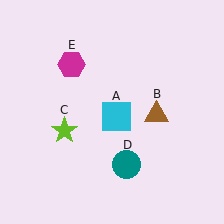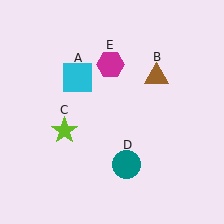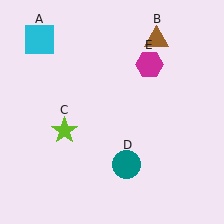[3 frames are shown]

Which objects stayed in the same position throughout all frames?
Lime star (object C) and teal circle (object D) remained stationary.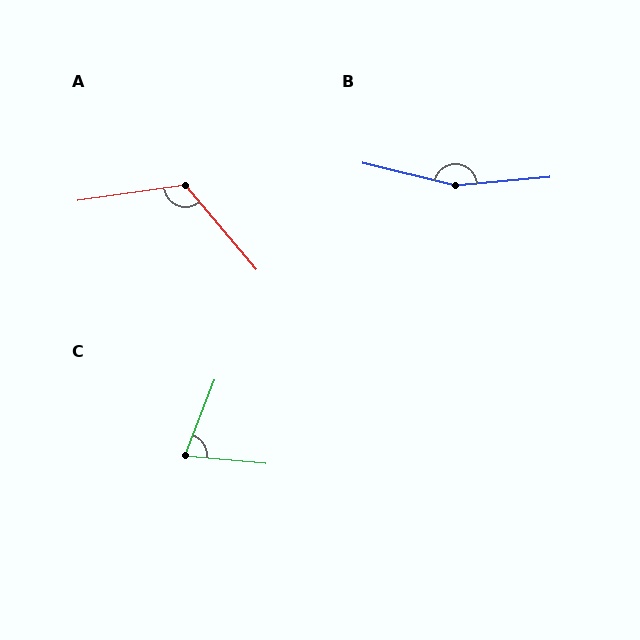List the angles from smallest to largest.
C (74°), A (122°), B (161°).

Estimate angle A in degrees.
Approximately 122 degrees.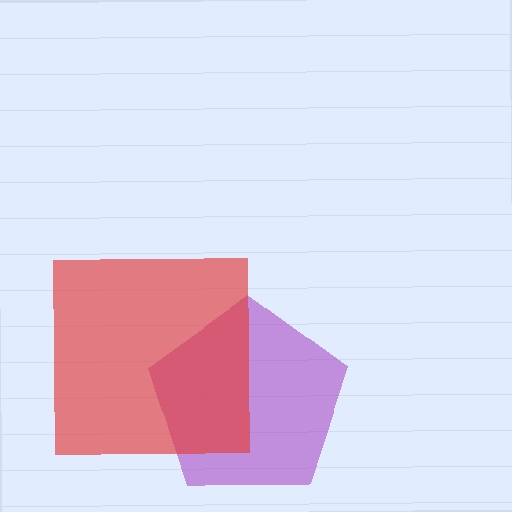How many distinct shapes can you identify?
There are 2 distinct shapes: a purple pentagon, a red square.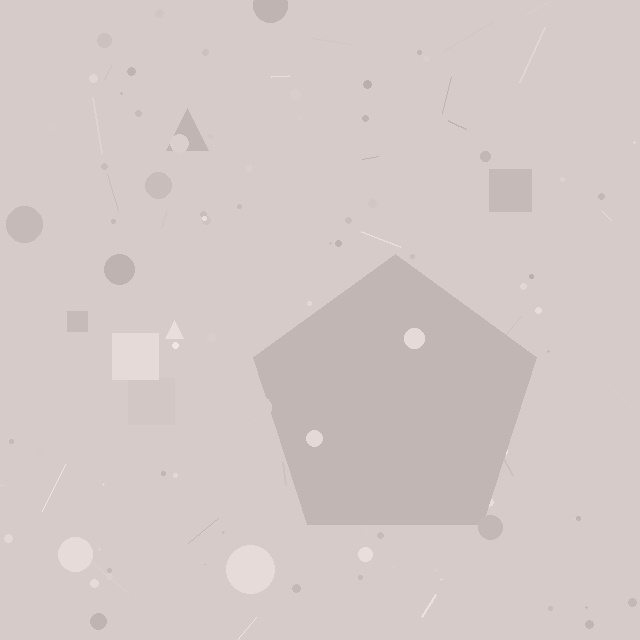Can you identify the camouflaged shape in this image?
The camouflaged shape is a pentagon.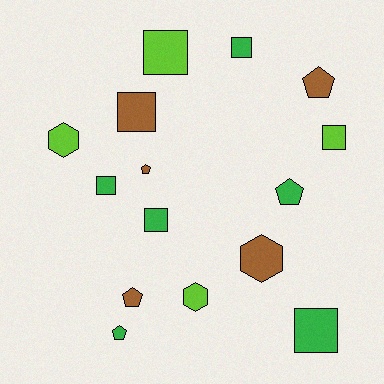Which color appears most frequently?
Green, with 6 objects.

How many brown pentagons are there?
There are 3 brown pentagons.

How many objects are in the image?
There are 15 objects.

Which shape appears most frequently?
Square, with 7 objects.